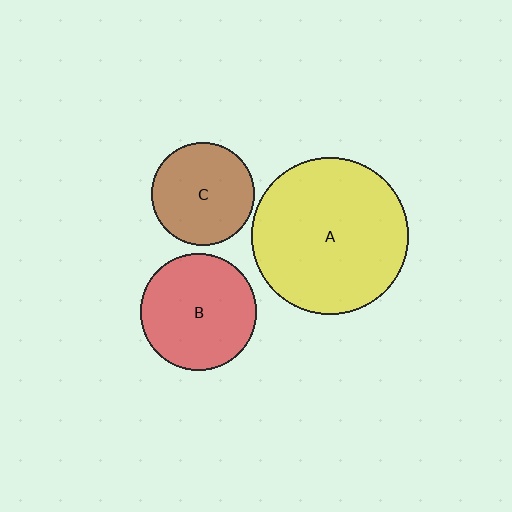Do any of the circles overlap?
No, none of the circles overlap.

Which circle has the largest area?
Circle A (yellow).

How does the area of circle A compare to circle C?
Approximately 2.3 times.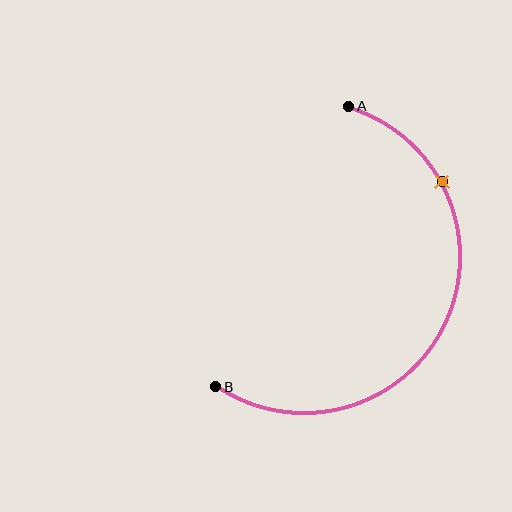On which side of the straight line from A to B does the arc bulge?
The arc bulges to the right of the straight line connecting A and B.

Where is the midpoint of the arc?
The arc midpoint is the point on the curve farthest from the straight line joining A and B. It sits to the right of that line.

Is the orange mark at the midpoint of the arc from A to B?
No. The orange mark lies on the arc but is closer to endpoint A. The arc midpoint would be at the point on the curve equidistant along the arc from both A and B.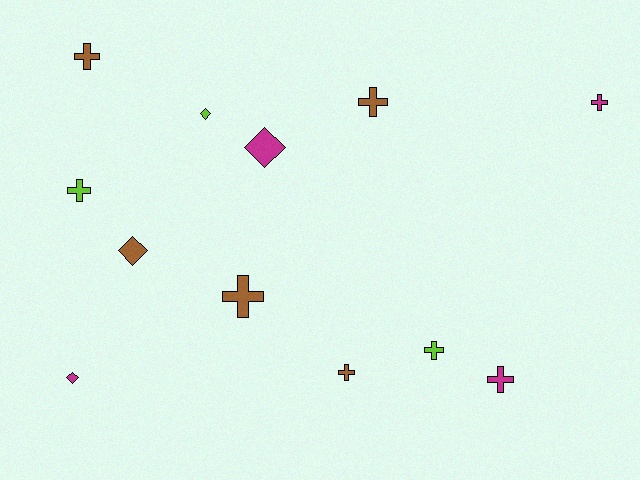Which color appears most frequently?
Brown, with 5 objects.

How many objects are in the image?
There are 12 objects.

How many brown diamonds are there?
There is 1 brown diamond.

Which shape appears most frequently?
Cross, with 8 objects.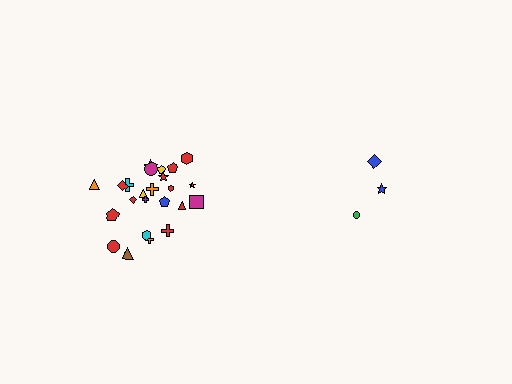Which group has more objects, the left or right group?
The left group.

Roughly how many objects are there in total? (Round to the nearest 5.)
Roughly 30 objects in total.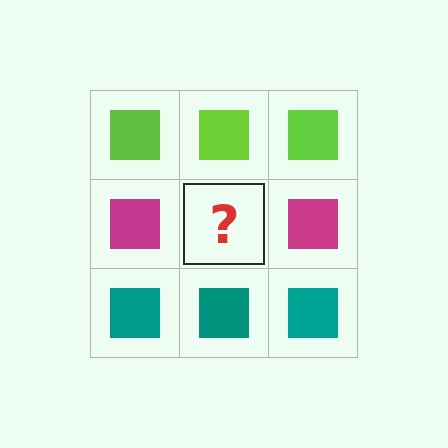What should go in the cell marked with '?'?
The missing cell should contain a magenta square.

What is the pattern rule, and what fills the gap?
The rule is that each row has a consistent color. The gap should be filled with a magenta square.